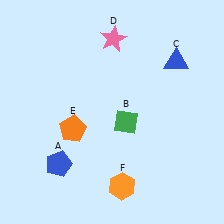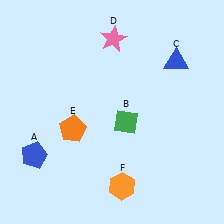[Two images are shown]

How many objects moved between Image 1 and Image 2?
1 object moved between the two images.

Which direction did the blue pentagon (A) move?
The blue pentagon (A) moved left.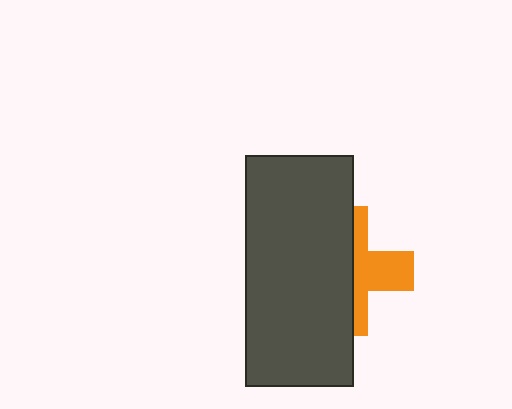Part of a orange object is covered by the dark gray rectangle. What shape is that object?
It is a cross.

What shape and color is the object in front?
The object in front is a dark gray rectangle.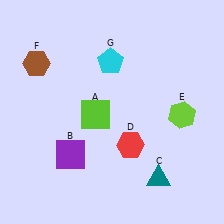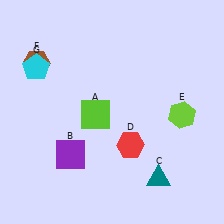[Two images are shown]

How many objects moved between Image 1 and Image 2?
1 object moved between the two images.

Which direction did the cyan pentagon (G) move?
The cyan pentagon (G) moved left.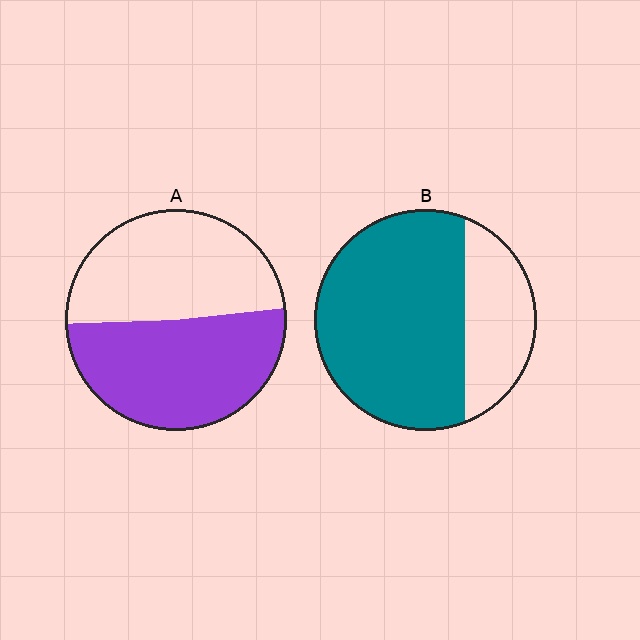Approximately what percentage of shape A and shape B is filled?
A is approximately 50% and B is approximately 70%.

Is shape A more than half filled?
Roughly half.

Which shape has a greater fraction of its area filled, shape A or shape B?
Shape B.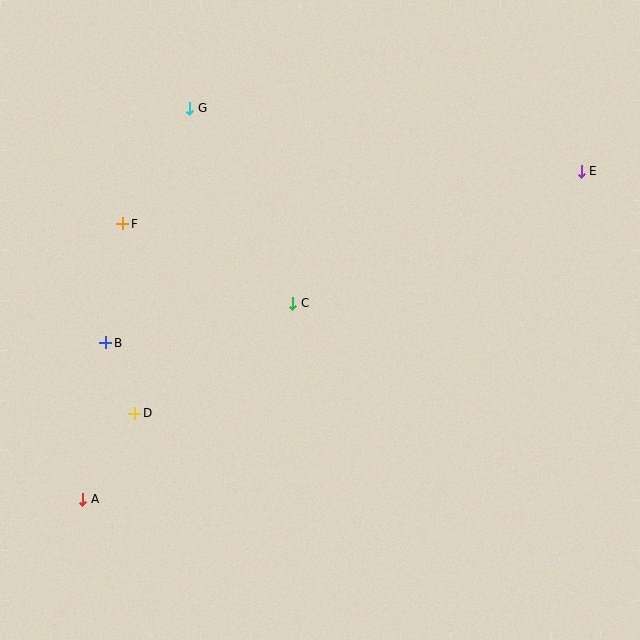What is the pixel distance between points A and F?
The distance between A and F is 278 pixels.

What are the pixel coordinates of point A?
Point A is at (83, 499).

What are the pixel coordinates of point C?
Point C is at (293, 303).